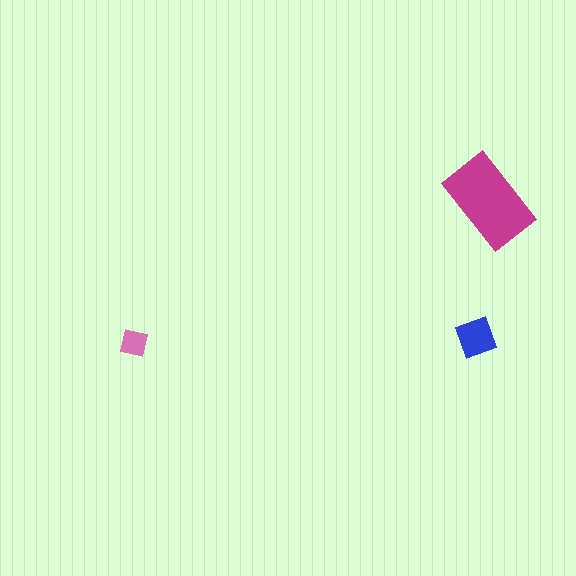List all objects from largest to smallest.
The magenta rectangle, the blue square, the pink square.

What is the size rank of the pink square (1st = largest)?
3rd.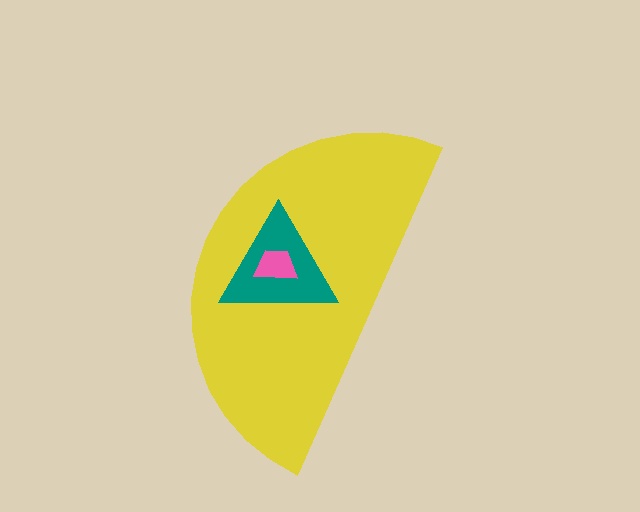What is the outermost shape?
The yellow semicircle.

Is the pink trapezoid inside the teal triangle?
Yes.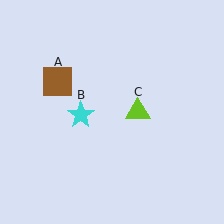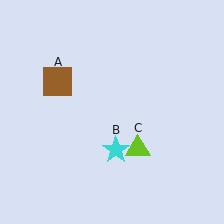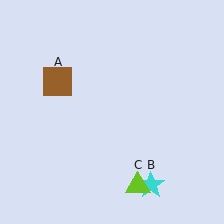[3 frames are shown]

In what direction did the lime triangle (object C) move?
The lime triangle (object C) moved down.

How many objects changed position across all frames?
2 objects changed position: cyan star (object B), lime triangle (object C).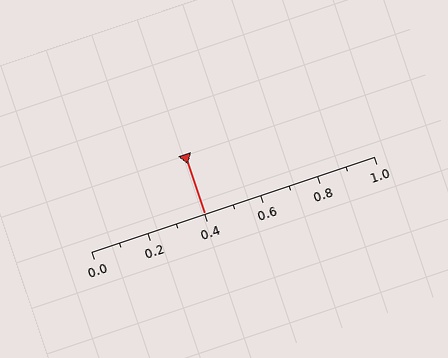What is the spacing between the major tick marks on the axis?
The major ticks are spaced 0.2 apart.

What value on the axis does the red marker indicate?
The marker indicates approximately 0.4.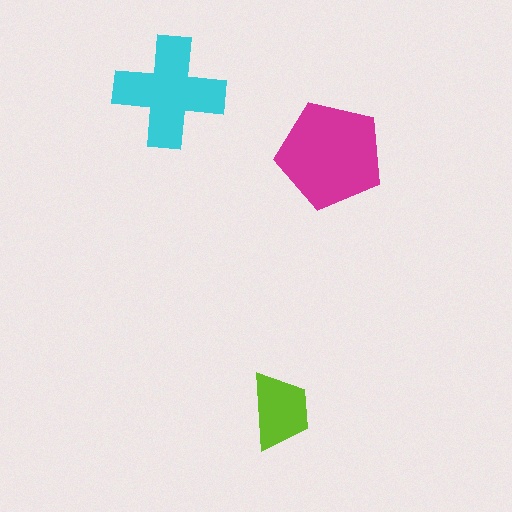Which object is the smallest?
The lime trapezoid.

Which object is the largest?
The magenta pentagon.